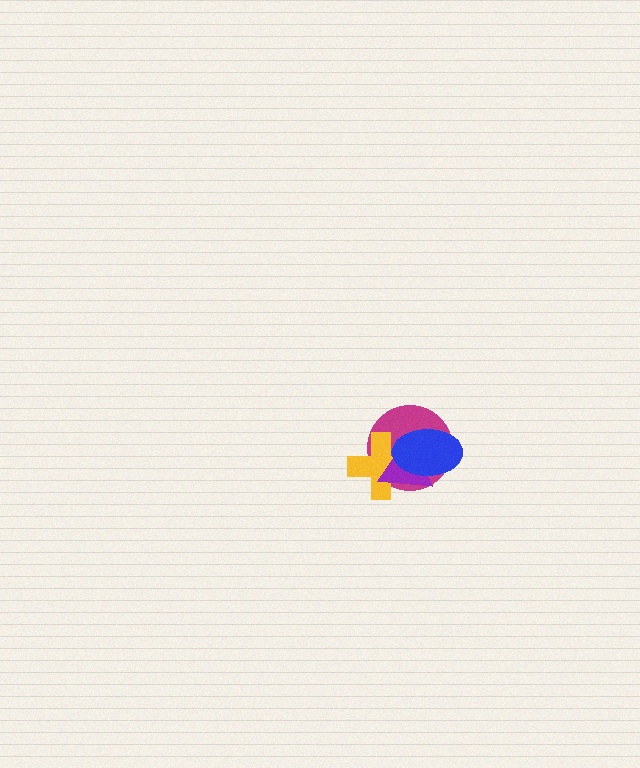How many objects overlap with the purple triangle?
3 objects overlap with the purple triangle.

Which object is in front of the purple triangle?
The blue ellipse is in front of the purple triangle.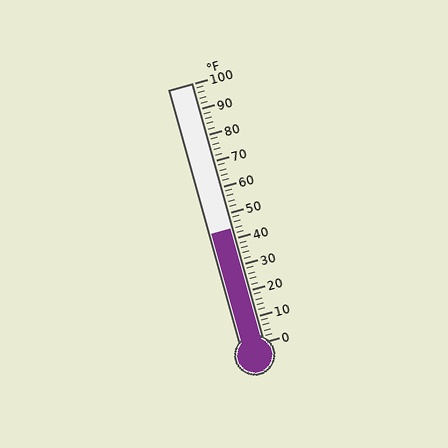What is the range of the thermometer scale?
The thermometer scale ranges from 0°F to 100°F.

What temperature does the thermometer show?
The thermometer shows approximately 44°F.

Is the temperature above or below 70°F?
The temperature is below 70°F.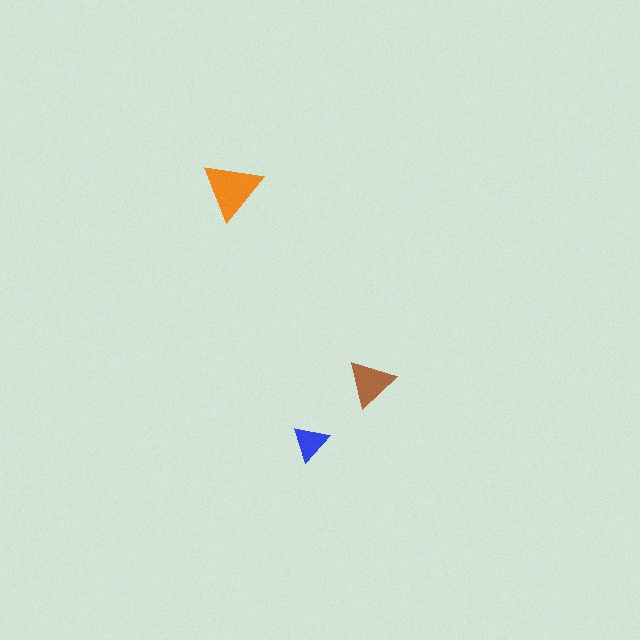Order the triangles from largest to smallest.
the orange one, the brown one, the blue one.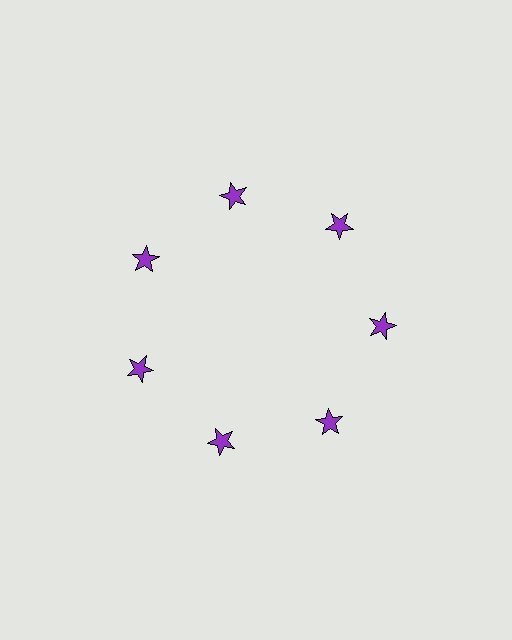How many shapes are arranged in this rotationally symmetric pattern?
There are 7 shapes, arranged in 7 groups of 1.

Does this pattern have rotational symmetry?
Yes, this pattern has 7-fold rotational symmetry. It looks the same after rotating 51 degrees around the center.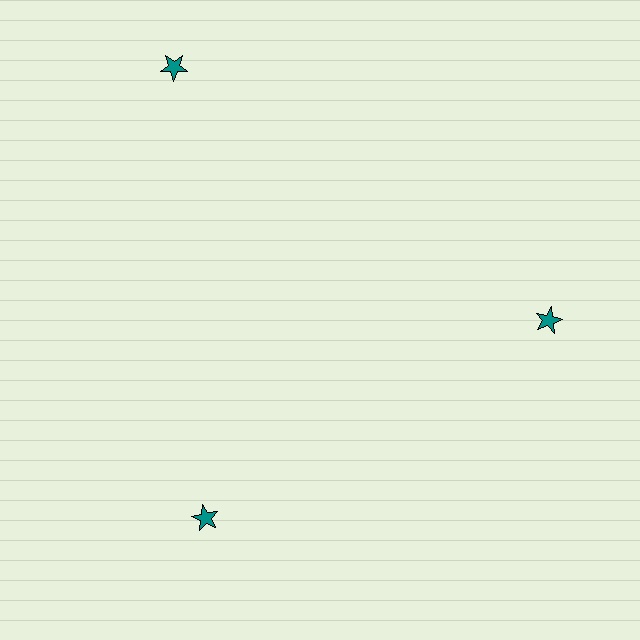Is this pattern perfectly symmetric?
No. The 3 teal stars are arranged in a ring, but one element near the 11 o'clock position is pushed outward from the center, breaking the 3-fold rotational symmetry.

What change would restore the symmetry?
The symmetry would be restored by moving it inward, back onto the ring so that all 3 stars sit at equal angles and equal distance from the center.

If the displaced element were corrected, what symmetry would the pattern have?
It would have 3-fold rotational symmetry — the pattern would map onto itself every 120 degrees.